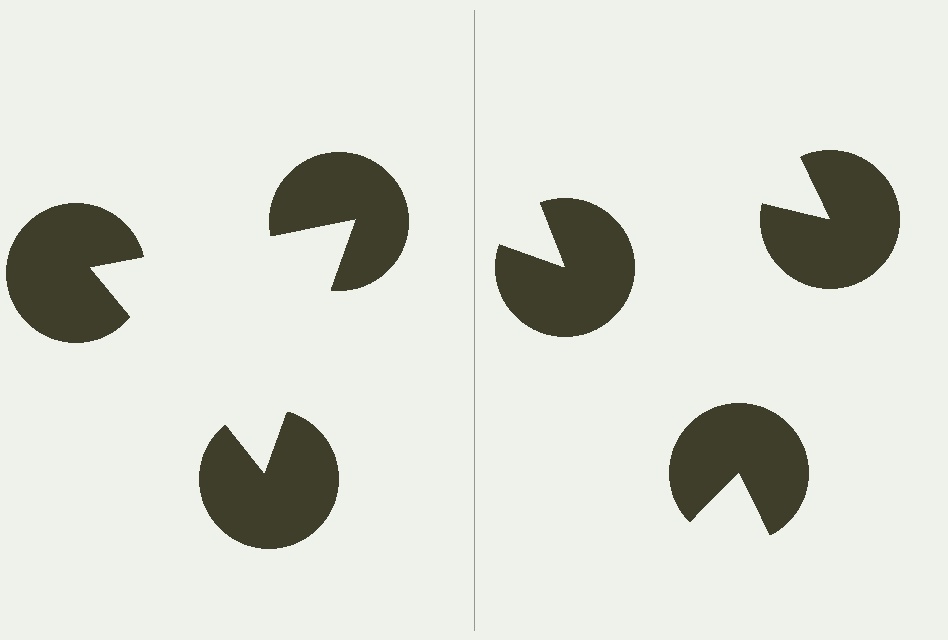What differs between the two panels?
The pac-man discs are positioned identically on both sides; only the wedge orientations differ. On the left they align to a triangle; on the right they are misaligned.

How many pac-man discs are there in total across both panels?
6 — 3 on each side.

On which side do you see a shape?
An illusory triangle appears on the left side. On the right side the wedge cuts are rotated, so no coherent shape forms.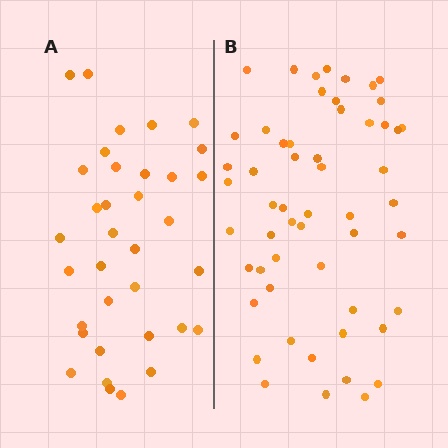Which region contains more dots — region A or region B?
Region B (the right region) has more dots.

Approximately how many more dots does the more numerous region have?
Region B has approximately 20 more dots than region A.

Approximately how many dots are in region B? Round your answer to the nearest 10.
About 60 dots. (The exact count is 55, which rounds to 60.)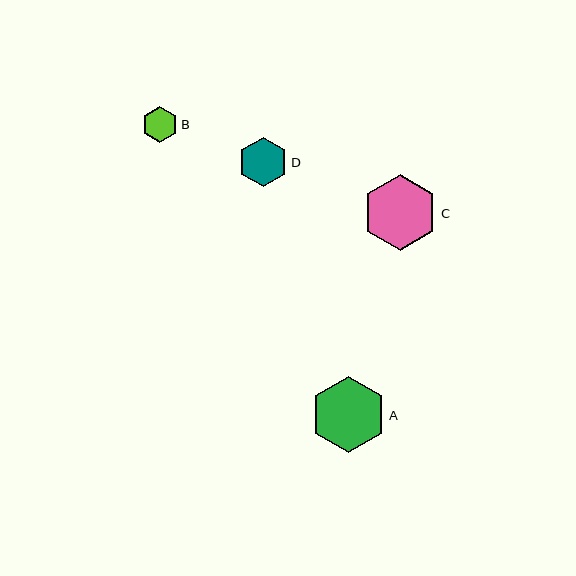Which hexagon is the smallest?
Hexagon B is the smallest with a size of approximately 36 pixels.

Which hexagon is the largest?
Hexagon A is the largest with a size of approximately 76 pixels.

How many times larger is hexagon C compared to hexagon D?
Hexagon C is approximately 1.5 times the size of hexagon D.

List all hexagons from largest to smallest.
From largest to smallest: A, C, D, B.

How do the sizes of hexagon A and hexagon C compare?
Hexagon A and hexagon C are approximately the same size.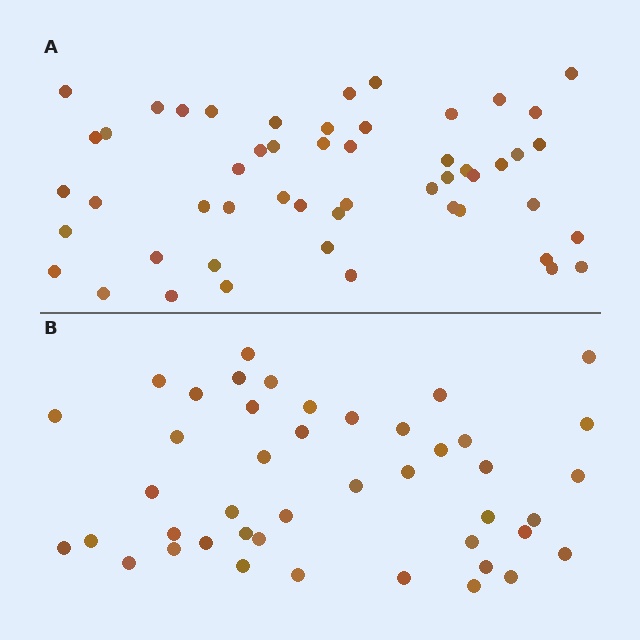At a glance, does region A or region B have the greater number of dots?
Region A (the top region) has more dots.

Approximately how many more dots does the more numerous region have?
Region A has roughly 8 or so more dots than region B.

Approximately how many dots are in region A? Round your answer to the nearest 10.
About 50 dots. (The exact count is 52, which rounds to 50.)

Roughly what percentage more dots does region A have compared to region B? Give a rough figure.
About 20% more.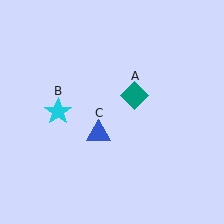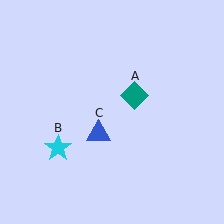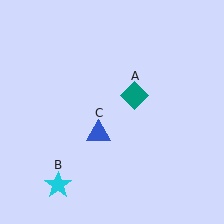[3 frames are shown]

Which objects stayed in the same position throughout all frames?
Teal diamond (object A) and blue triangle (object C) remained stationary.